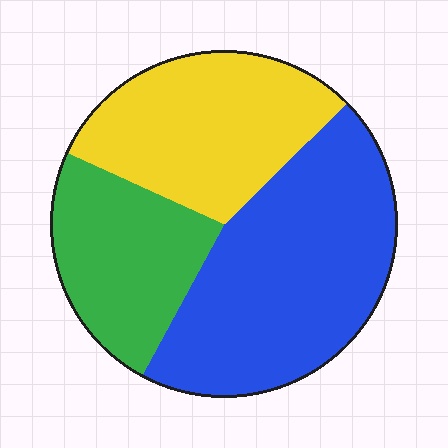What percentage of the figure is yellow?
Yellow takes up about one third (1/3) of the figure.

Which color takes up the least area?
Green, at roughly 25%.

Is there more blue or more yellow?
Blue.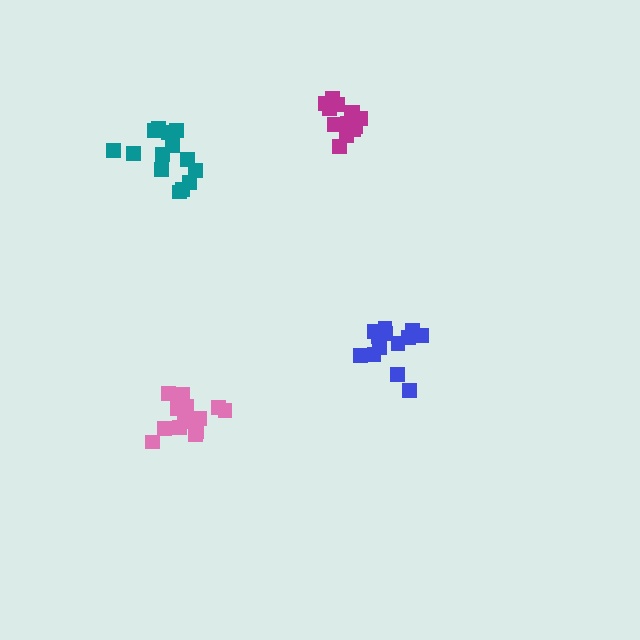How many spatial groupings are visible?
There are 4 spatial groupings.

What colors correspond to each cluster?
The clusters are colored: pink, blue, teal, magenta.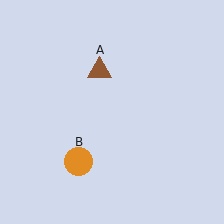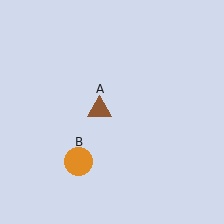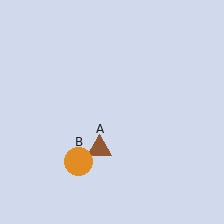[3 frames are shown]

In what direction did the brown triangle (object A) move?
The brown triangle (object A) moved down.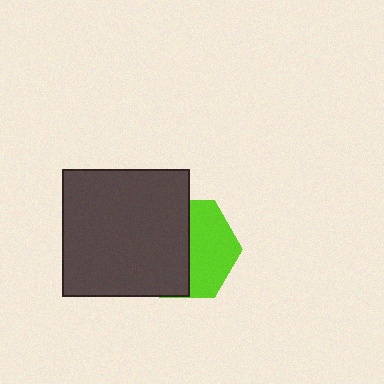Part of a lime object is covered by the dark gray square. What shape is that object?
It is a hexagon.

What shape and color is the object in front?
The object in front is a dark gray square.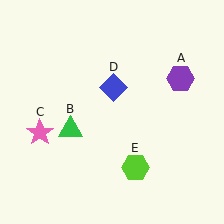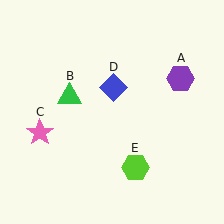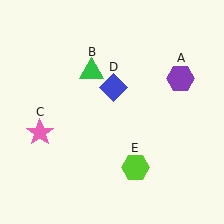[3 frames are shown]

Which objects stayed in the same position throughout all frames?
Purple hexagon (object A) and pink star (object C) and blue diamond (object D) and lime hexagon (object E) remained stationary.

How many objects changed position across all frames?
1 object changed position: green triangle (object B).